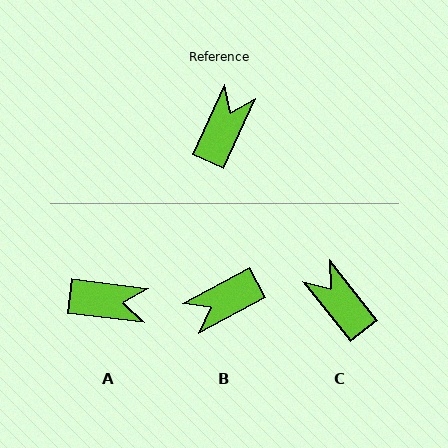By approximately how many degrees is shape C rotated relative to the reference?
Approximately 63 degrees counter-clockwise.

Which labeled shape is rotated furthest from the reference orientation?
B, about 142 degrees away.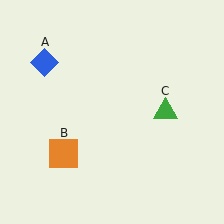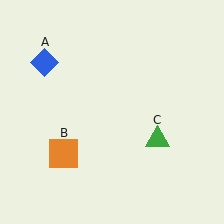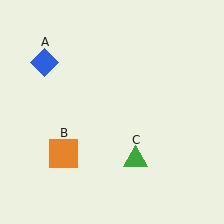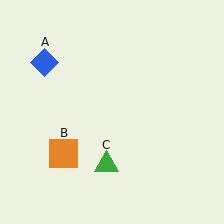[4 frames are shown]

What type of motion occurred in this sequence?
The green triangle (object C) rotated clockwise around the center of the scene.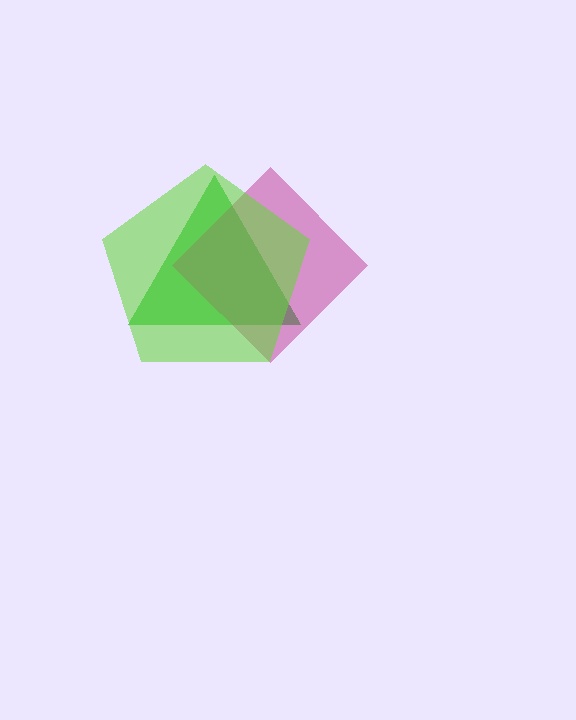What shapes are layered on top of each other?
The layered shapes are: a green triangle, a magenta diamond, a lime pentagon.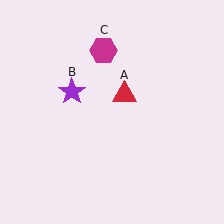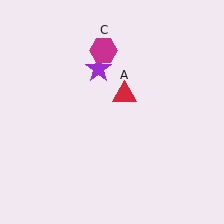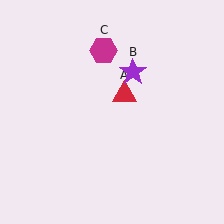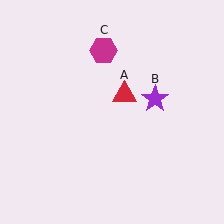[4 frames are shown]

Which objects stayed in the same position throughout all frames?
Red triangle (object A) and magenta hexagon (object C) remained stationary.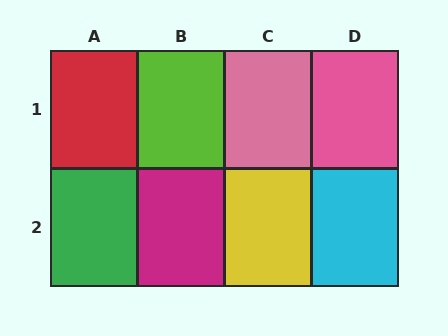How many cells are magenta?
1 cell is magenta.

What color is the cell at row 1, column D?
Pink.